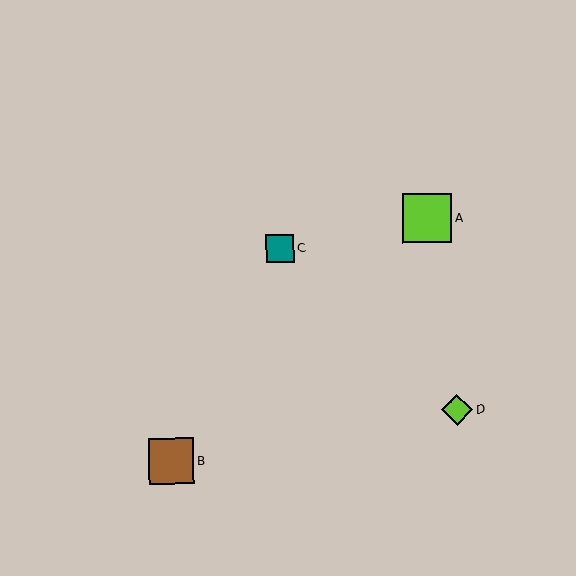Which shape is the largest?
The lime square (labeled A) is the largest.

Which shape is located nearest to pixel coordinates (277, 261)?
The teal square (labeled C) at (280, 248) is nearest to that location.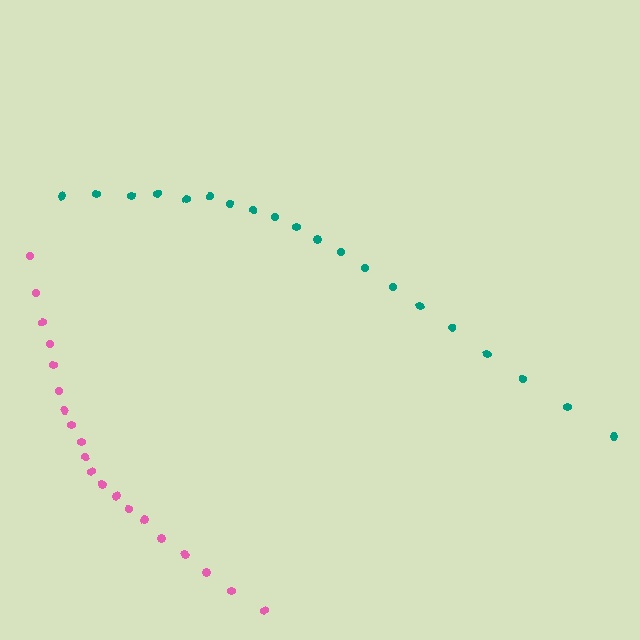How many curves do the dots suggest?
There are 2 distinct paths.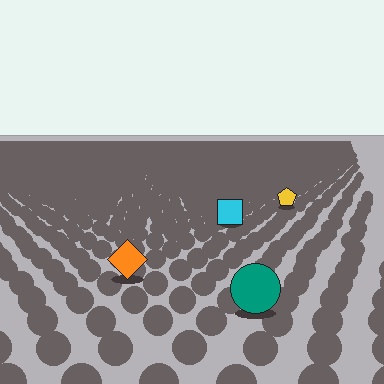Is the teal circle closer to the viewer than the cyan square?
Yes. The teal circle is closer — you can tell from the texture gradient: the ground texture is coarser near it.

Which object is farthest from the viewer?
The yellow pentagon is farthest from the viewer. It appears smaller and the ground texture around it is denser.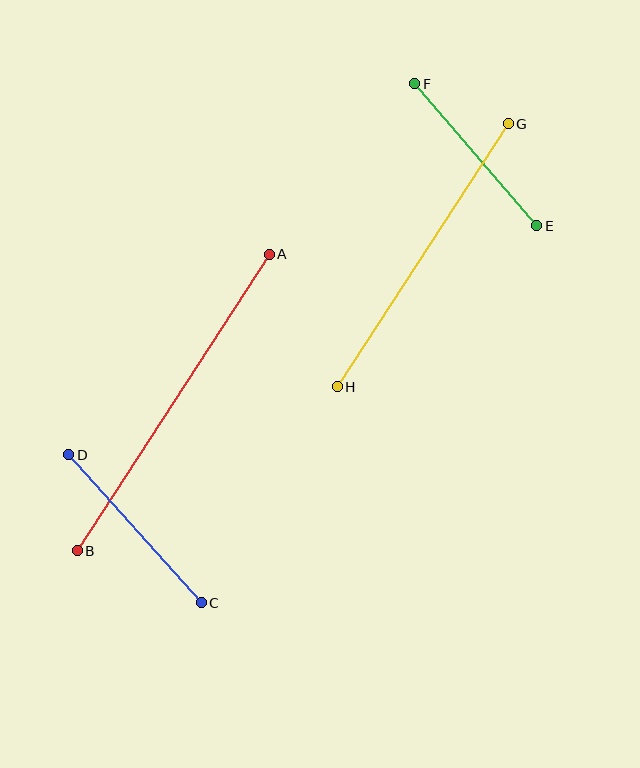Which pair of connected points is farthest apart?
Points A and B are farthest apart.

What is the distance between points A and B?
The distance is approximately 353 pixels.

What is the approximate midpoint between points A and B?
The midpoint is at approximately (173, 403) pixels.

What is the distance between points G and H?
The distance is approximately 314 pixels.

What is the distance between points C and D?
The distance is approximately 198 pixels.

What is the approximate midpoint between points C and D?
The midpoint is at approximately (135, 529) pixels.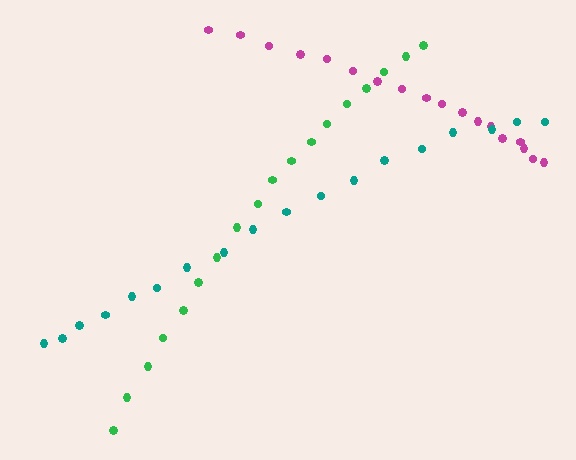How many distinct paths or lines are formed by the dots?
There are 3 distinct paths.